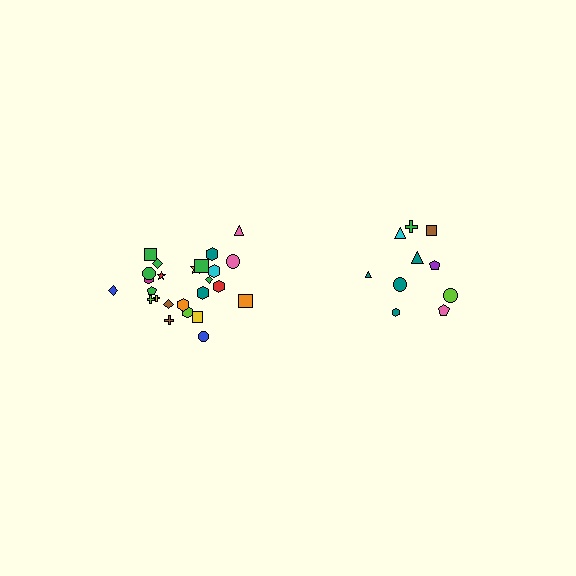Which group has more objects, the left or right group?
The left group.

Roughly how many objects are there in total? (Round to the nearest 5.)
Roughly 35 objects in total.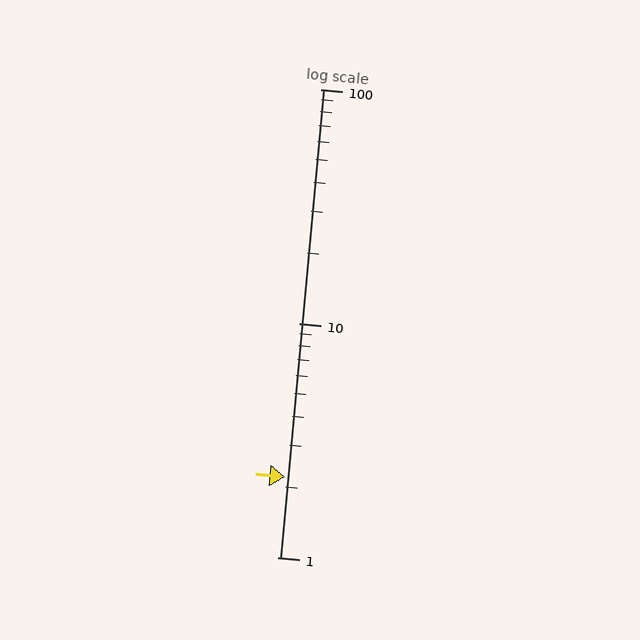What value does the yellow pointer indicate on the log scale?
The pointer indicates approximately 2.2.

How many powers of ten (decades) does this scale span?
The scale spans 2 decades, from 1 to 100.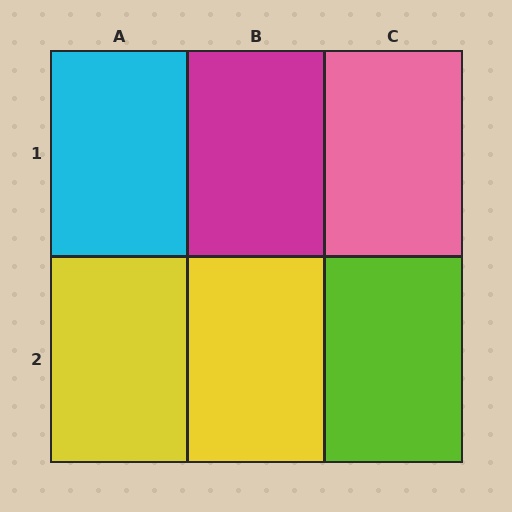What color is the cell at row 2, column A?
Yellow.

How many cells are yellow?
2 cells are yellow.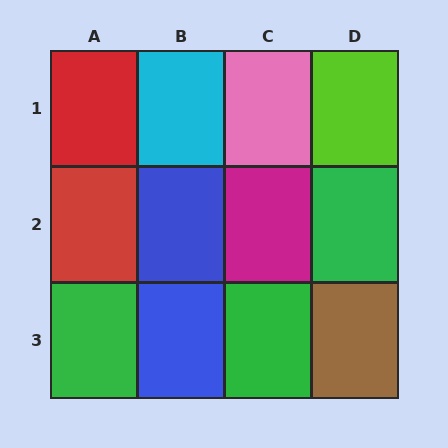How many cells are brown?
1 cell is brown.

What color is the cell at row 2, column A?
Red.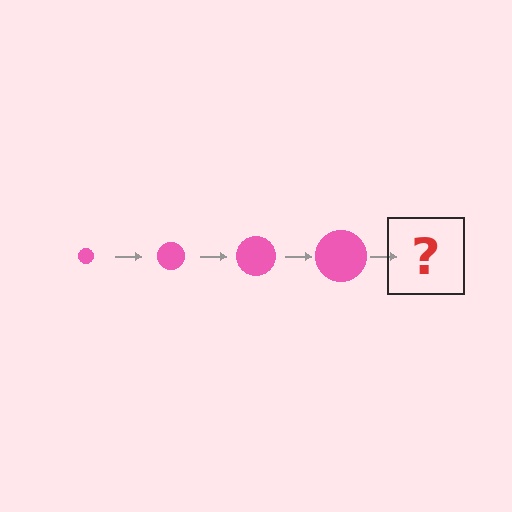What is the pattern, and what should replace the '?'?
The pattern is that the circle gets progressively larger each step. The '?' should be a pink circle, larger than the previous one.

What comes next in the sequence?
The next element should be a pink circle, larger than the previous one.